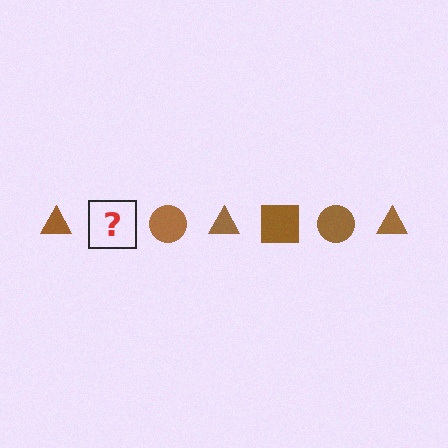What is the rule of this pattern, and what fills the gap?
The rule is that the pattern cycles through triangle, square, circle shapes in brown. The gap should be filled with a brown square.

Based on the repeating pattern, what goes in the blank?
The blank should be a brown square.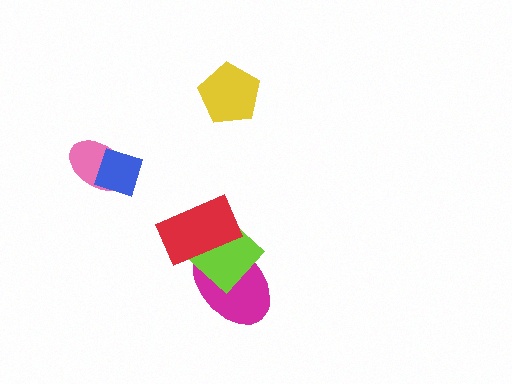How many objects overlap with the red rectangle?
2 objects overlap with the red rectangle.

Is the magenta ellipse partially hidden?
Yes, it is partially covered by another shape.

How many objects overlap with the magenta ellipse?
2 objects overlap with the magenta ellipse.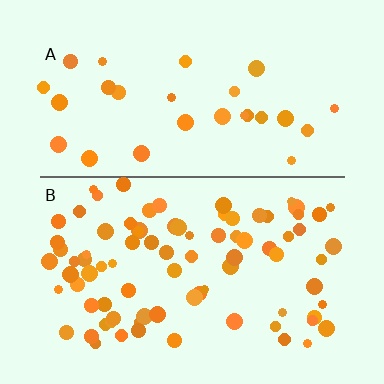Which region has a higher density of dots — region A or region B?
B (the bottom).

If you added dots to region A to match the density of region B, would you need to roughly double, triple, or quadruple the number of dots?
Approximately triple.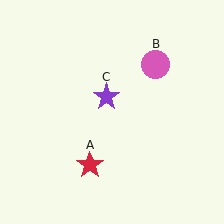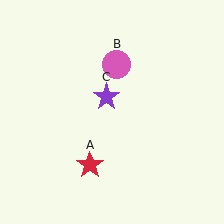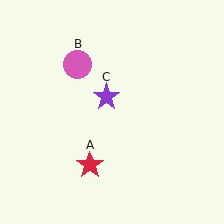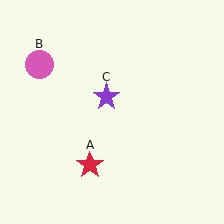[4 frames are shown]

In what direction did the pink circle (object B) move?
The pink circle (object B) moved left.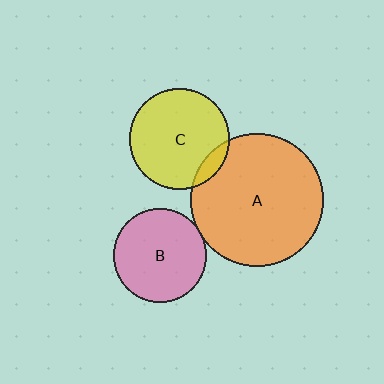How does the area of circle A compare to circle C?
Approximately 1.8 times.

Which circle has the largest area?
Circle A (orange).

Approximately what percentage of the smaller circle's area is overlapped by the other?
Approximately 5%.